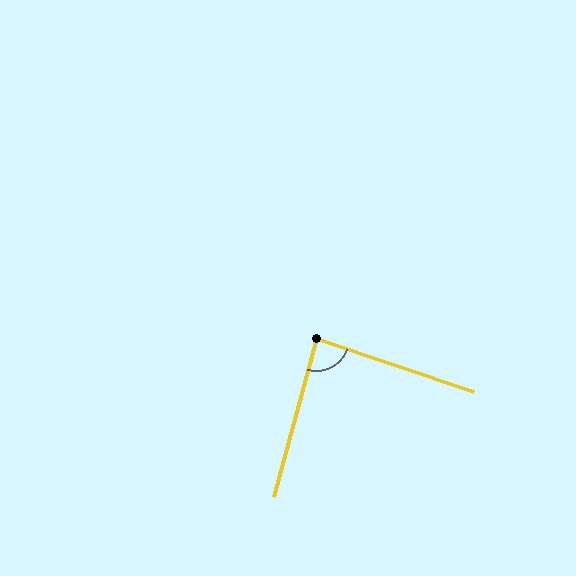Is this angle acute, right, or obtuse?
It is approximately a right angle.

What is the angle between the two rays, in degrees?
Approximately 86 degrees.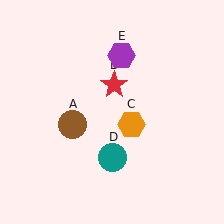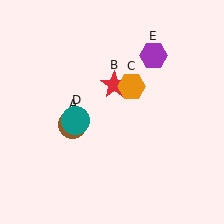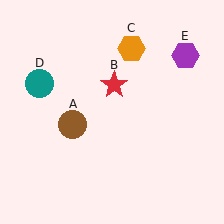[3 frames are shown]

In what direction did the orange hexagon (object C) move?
The orange hexagon (object C) moved up.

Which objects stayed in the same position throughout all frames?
Brown circle (object A) and red star (object B) remained stationary.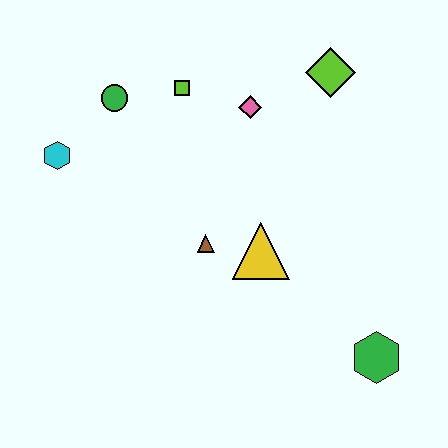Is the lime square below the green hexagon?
No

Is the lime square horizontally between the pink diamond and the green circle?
Yes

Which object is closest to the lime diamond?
The pink diamond is closest to the lime diamond.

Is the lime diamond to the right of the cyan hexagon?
Yes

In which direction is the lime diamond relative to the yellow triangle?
The lime diamond is above the yellow triangle.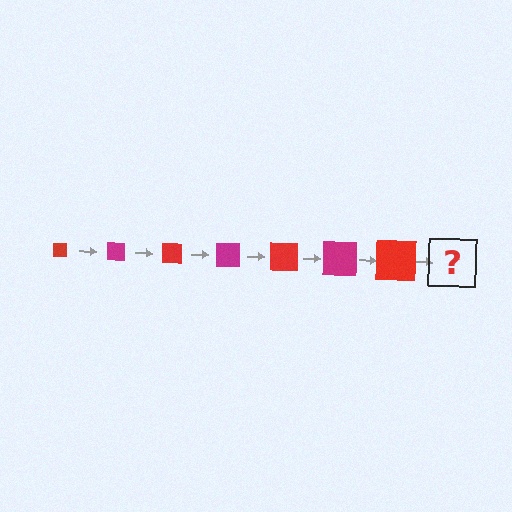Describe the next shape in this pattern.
It should be a magenta square, larger than the previous one.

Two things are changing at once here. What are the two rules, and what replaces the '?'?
The two rules are that the square grows larger each step and the color cycles through red and magenta. The '?' should be a magenta square, larger than the previous one.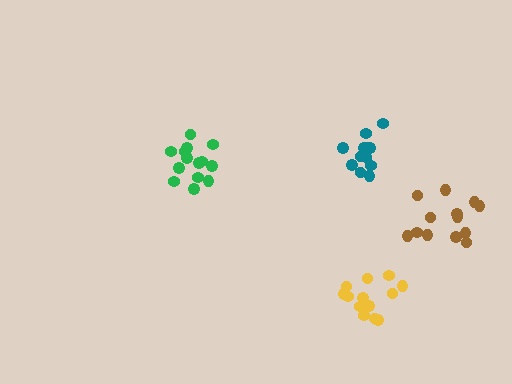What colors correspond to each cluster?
The clusters are colored: green, teal, yellow, brown.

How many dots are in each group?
Group 1: 14 dots, Group 2: 12 dots, Group 3: 13 dots, Group 4: 13 dots (52 total).